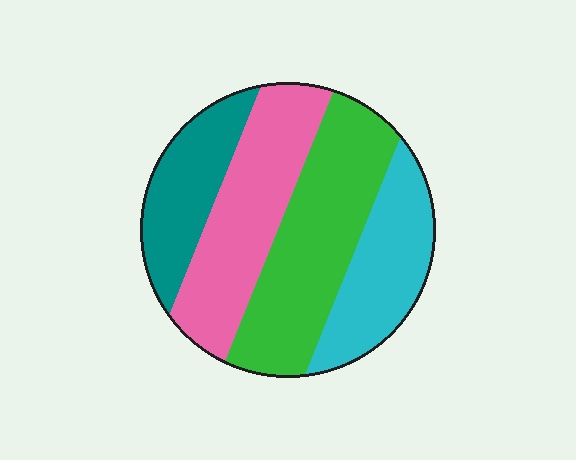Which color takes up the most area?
Green, at roughly 35%.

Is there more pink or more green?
Green.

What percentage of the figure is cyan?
Cyan covers 21% of the figure.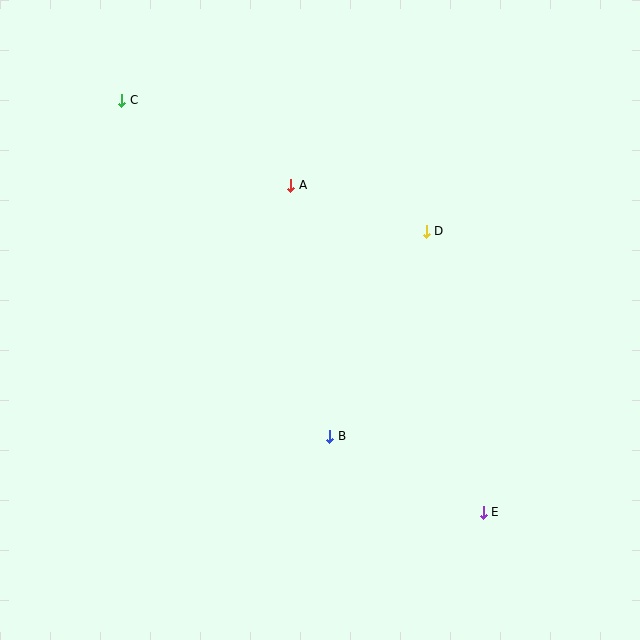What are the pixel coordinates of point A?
Point A is at (291, 185).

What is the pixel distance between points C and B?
The distance between C and B is 395 pixels.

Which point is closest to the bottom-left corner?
Point B is closest to the bottom-left corner.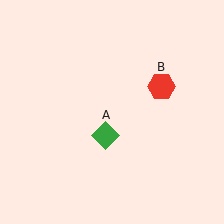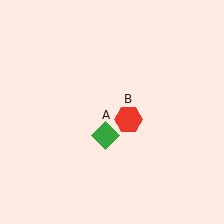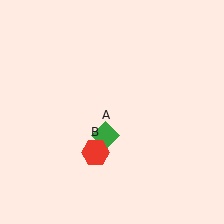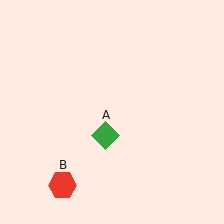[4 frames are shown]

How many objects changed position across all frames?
1 object changed position: red hexagon (object B).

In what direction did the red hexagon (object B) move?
The red hexagon (object B) moved down and to the left.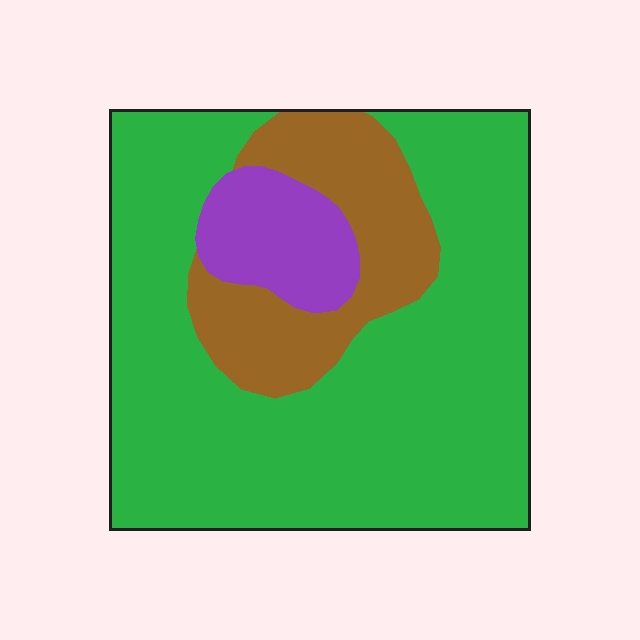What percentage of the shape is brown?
Brown takes up about one fifth (1/5) of the shape.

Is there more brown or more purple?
Brown.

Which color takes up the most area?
Green, at roughly 70%.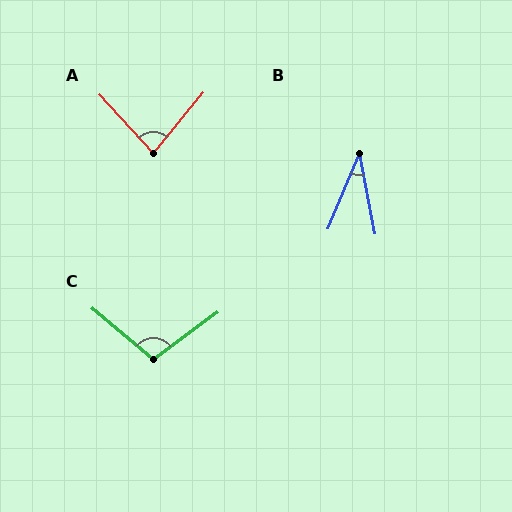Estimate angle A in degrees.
Approximately 81 degrees.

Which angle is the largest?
C, at approximately 104 degrees.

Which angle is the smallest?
B, at approximately 33 degrees.